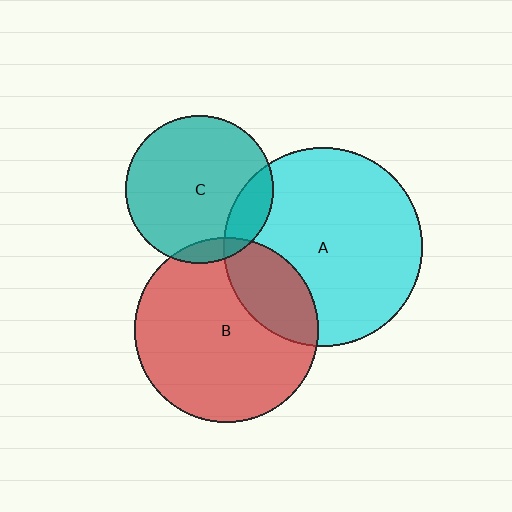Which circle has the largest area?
Circle A (cyan).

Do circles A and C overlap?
Yes.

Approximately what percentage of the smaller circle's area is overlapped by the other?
Approximately 15%.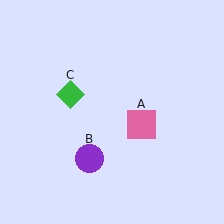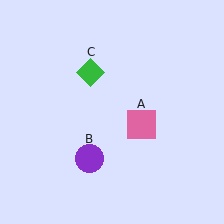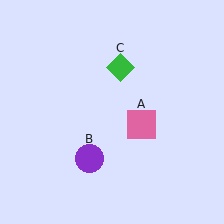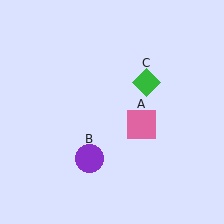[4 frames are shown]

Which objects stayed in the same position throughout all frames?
Pink square (object A) and purple circle (object B) remained stationary.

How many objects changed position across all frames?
1 object changed position: green diamond (object C).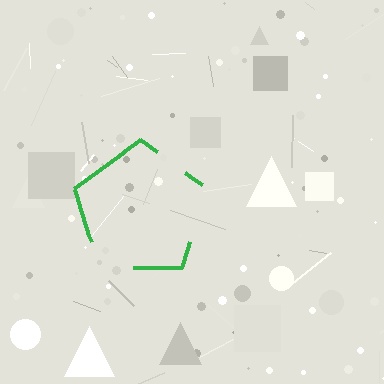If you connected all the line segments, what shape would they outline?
They would outline a pentagon.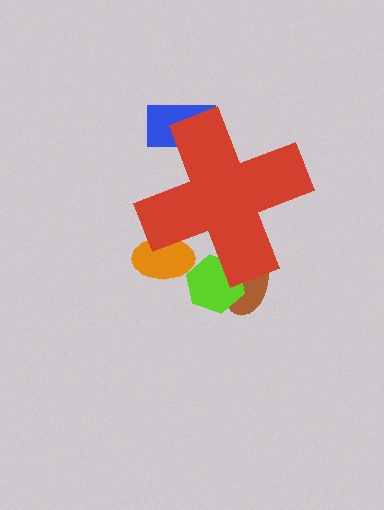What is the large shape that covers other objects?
A red cross.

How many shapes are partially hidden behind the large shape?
4 shapes are partially hidden.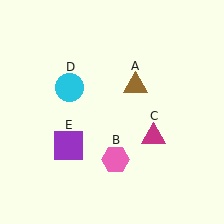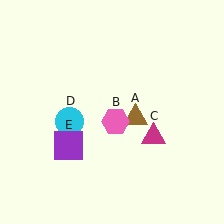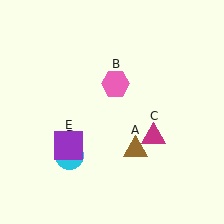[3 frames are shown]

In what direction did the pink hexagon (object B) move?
The pink hexagon (object B) moved up.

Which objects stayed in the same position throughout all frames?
Magenta triangle (object C) and purple square (object E) remained stationary.